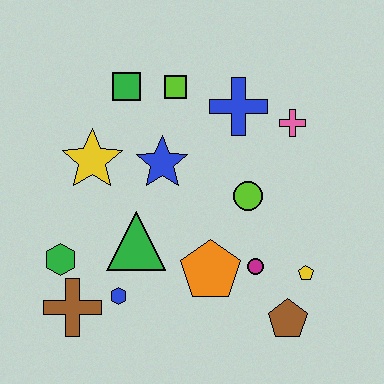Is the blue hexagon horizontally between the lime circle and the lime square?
No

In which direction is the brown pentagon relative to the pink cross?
The brown pentagon is below the pink cross.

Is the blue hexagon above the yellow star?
No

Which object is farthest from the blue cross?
The brown cross is farthest from the blue cross.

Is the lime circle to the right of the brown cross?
Yes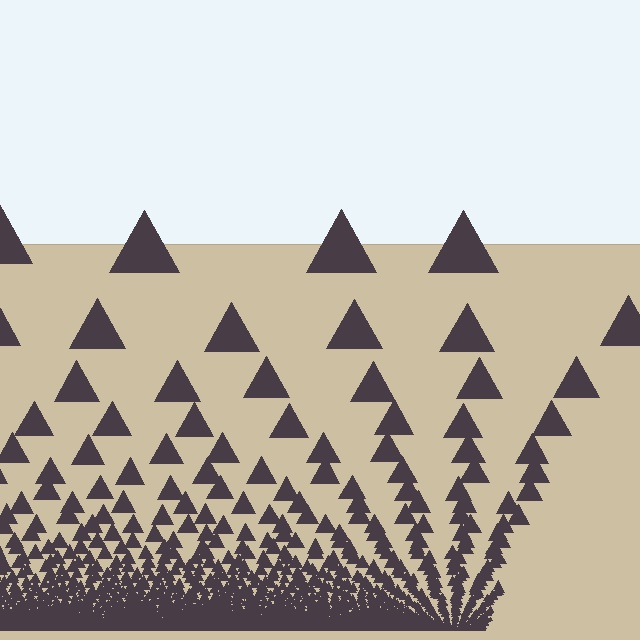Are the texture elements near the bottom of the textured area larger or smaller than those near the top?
Smaller. The gradient is inverted — elements near the bottom are smaller and denser.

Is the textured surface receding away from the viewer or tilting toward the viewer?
The surface appears to tilt toward the viewer. Texture elements get larger and sparser toward the top.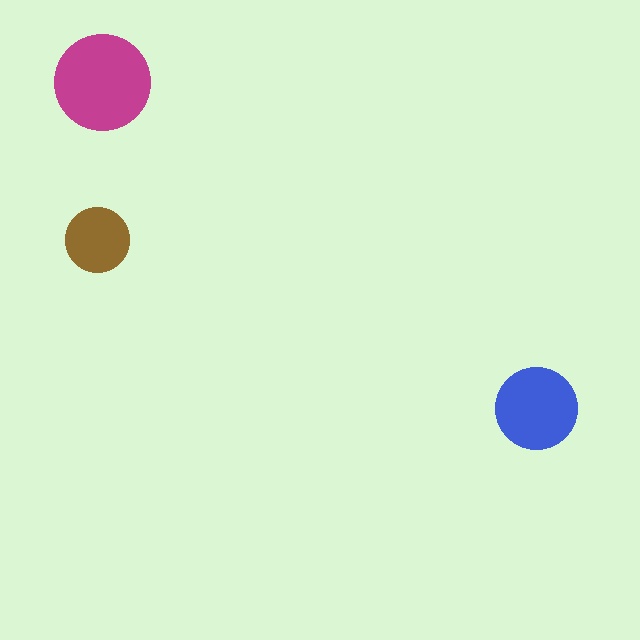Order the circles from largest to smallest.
the magenta one, the blue one, the brown one.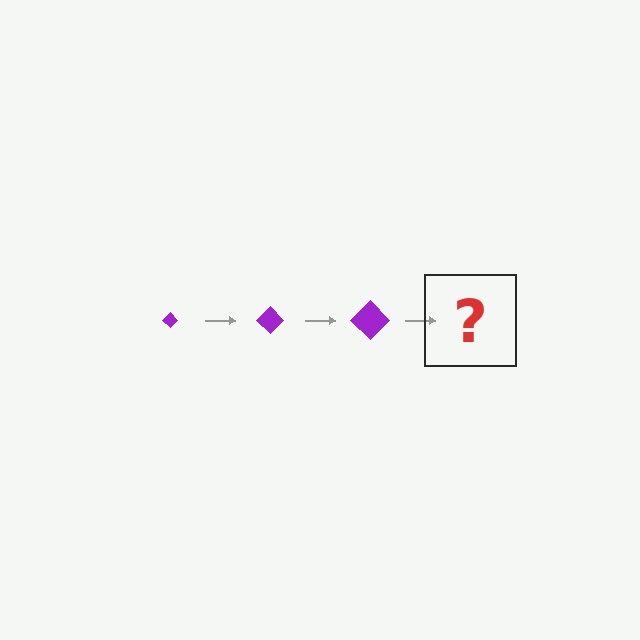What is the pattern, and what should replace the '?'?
The pattern is that the diamond gets progressively larger each step. The '?' should be a purple diamond, larger than the previous one.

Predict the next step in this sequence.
The next step is a purple diamond, larger than the previous one.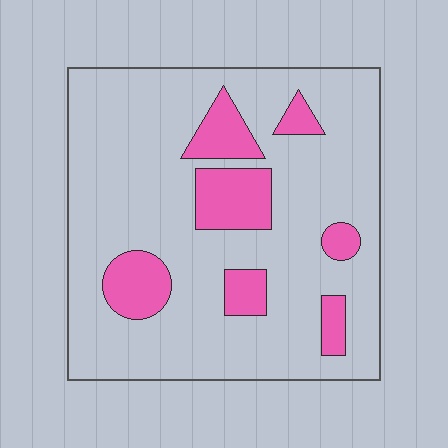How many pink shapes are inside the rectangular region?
7.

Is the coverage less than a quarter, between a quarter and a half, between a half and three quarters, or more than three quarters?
Less than a quarter.